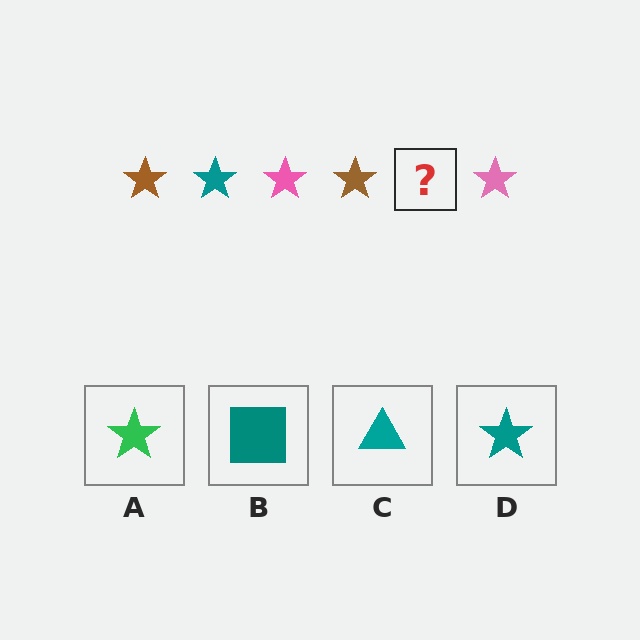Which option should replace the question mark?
Option D.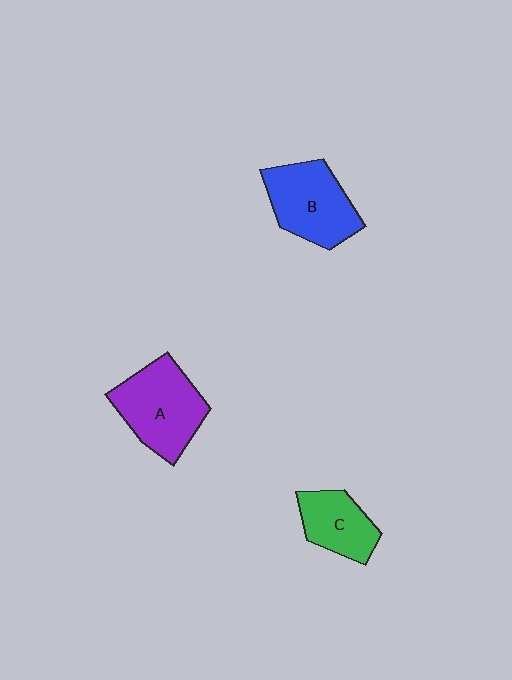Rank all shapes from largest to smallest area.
From largest to smallest: A (purple), B (blue), C (green).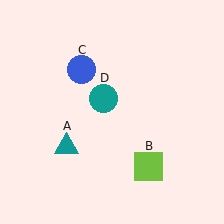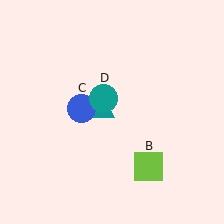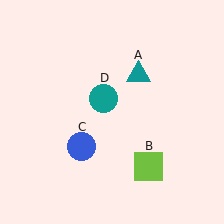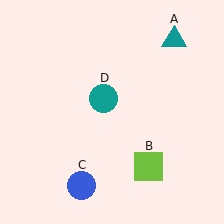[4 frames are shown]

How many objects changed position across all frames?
2 objects changed position: teal triangle (object A), blue circle (object C).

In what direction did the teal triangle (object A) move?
The teal triangle (object A) moved up and to the right.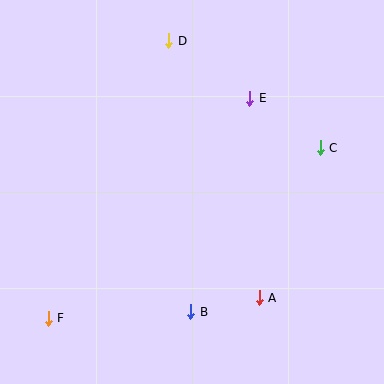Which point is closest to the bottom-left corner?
Point F is closest to the bottom-left corner.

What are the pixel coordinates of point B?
Point B is at (191, 312).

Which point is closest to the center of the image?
Point E at (250, 98) is closest to the center.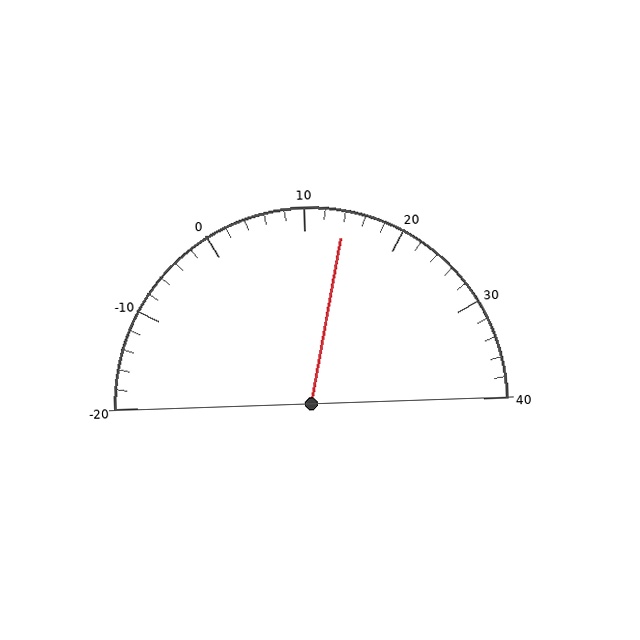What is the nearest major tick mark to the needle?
The nearest major tick mark is 10.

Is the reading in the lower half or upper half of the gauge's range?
The reading is in the upper half of the range (-20 to 40).